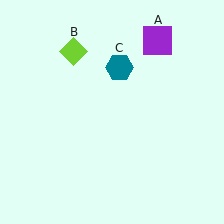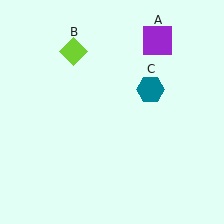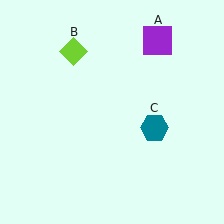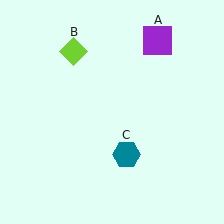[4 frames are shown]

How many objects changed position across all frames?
1 object changed position: teal hexagon (object C).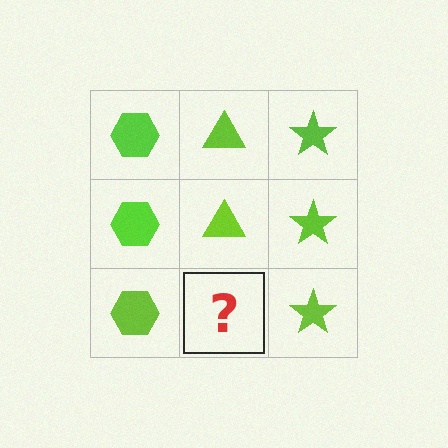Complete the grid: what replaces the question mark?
The question mark should be replaced with a lime triangle.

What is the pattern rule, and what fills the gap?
The rule is that each column has a consistent shape. The gap should be filled with a lime triangle.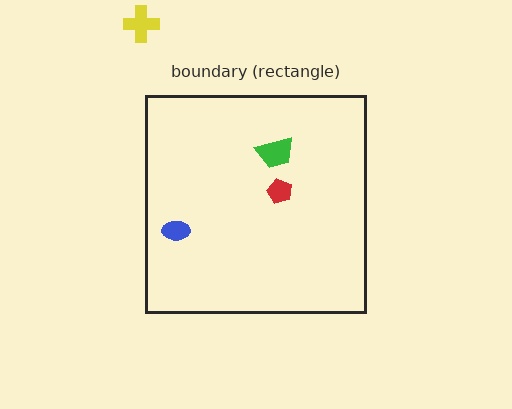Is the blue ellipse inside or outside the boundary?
Inside.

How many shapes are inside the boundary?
3 inside, 1 outside.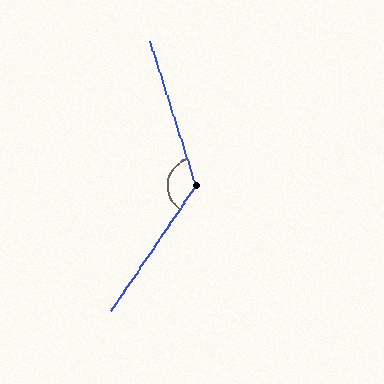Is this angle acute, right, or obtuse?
It is obtuse.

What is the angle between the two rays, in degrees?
Approximately 129 degrees.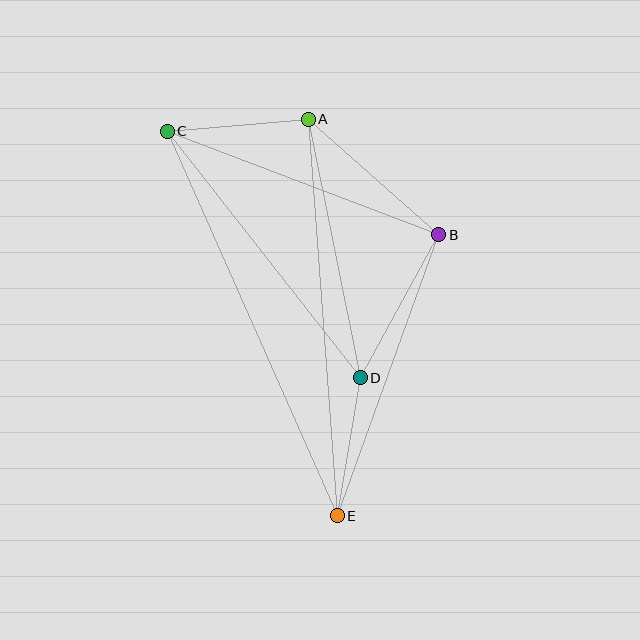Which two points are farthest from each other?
Points C and E are farthest from each other.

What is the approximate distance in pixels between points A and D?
The distance between A and D is approximately 263 pixels.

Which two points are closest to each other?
Points D and E are closest to each other.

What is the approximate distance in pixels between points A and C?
The distance between A and C is approximately 142 pixels.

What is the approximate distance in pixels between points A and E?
The distance between A and E is approximately 397 pixels.